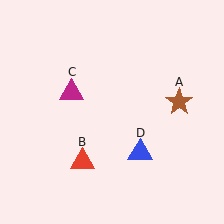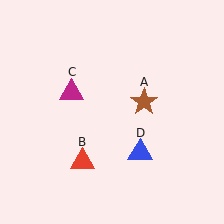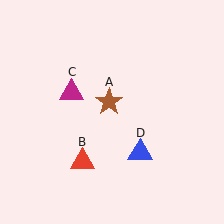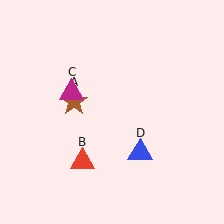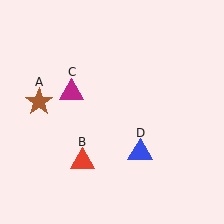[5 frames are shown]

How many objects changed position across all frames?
1 object changed position: brown star (object A).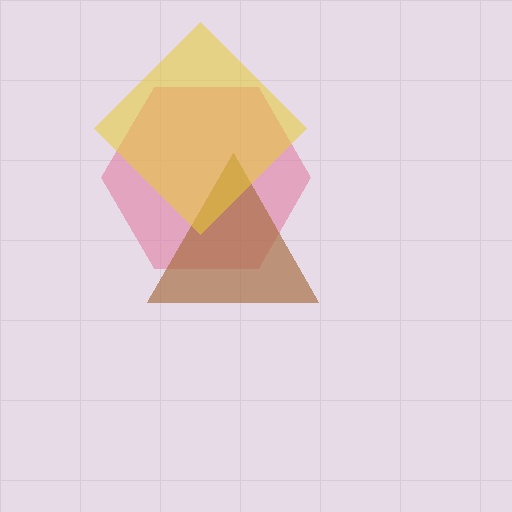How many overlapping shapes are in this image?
There are 3 overlapping shapes in the image.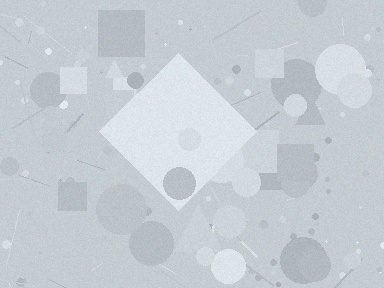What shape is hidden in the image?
A diamond is hidden in the image.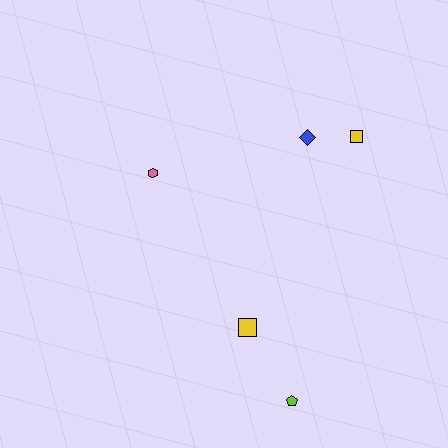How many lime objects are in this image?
There is 1 lime object.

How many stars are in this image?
There are no stars.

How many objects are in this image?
There are 5 objects.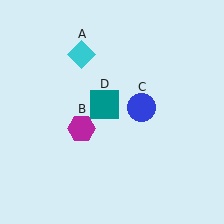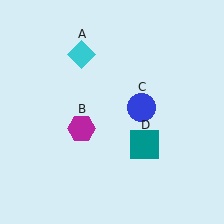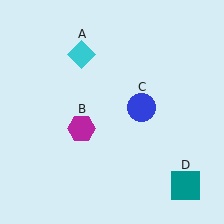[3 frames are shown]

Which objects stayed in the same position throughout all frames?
Cyan diamond (object A) and magenta hexagon (object B) and blue circle (object C) remained stationary.